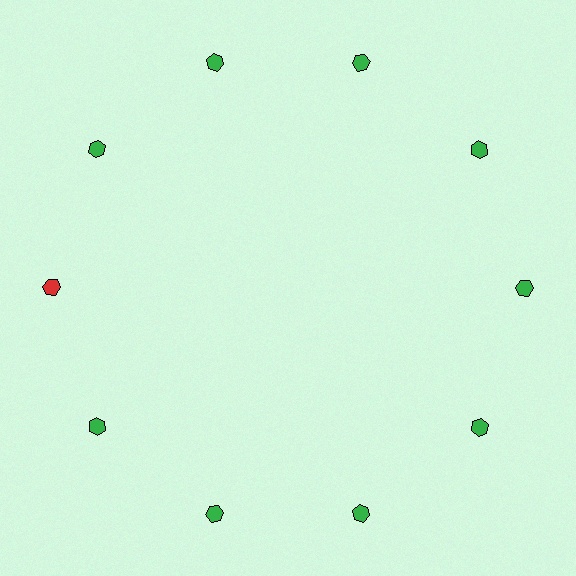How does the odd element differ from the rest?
It has a different color: red instead of green.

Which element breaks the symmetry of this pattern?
The red hexagon at roughly the 9 o'clock position breaks the symmetry. All other shapes are green hexagons.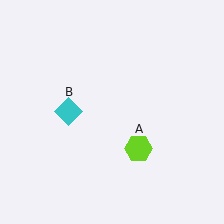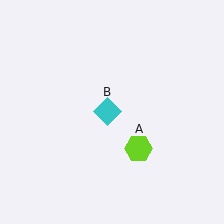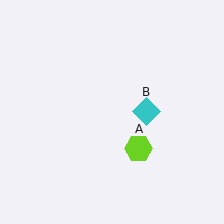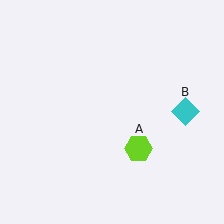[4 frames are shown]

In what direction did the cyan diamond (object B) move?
The cyan diamond (object B) moved right.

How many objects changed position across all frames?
1 object changed position: cyan diamond (object B).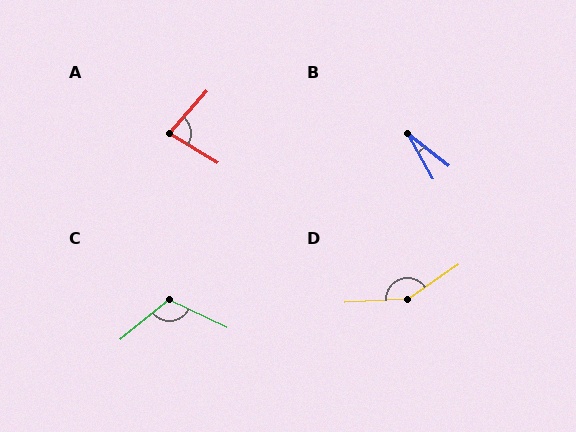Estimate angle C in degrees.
Approximately 115 degrees.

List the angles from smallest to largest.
B (23°), A (80°), C (115°), D (149°).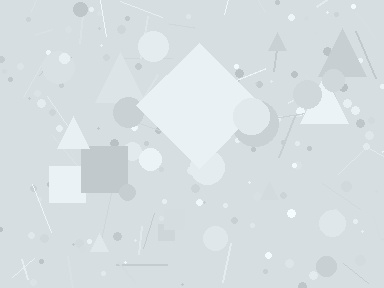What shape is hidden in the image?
A diamond is hidden in the image.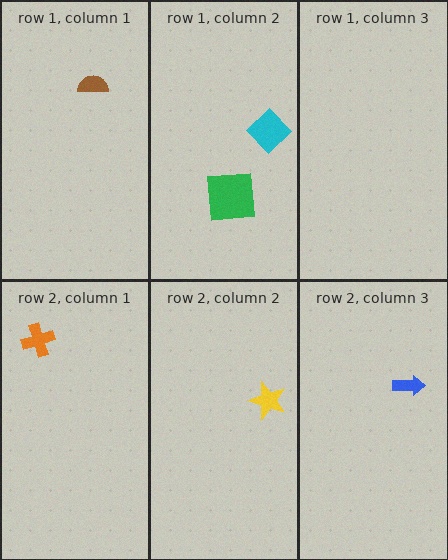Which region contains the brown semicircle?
The row 1, column 1 region.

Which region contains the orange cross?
The row 2, column 1 region.